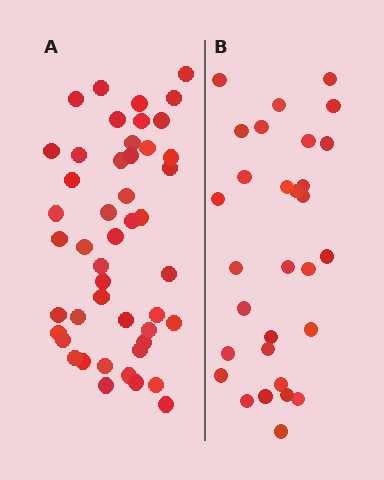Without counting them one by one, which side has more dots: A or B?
Region A (the left region) has more dots.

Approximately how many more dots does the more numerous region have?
Region A has approximately 15 more dots than region B.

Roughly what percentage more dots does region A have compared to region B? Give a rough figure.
About 55% more.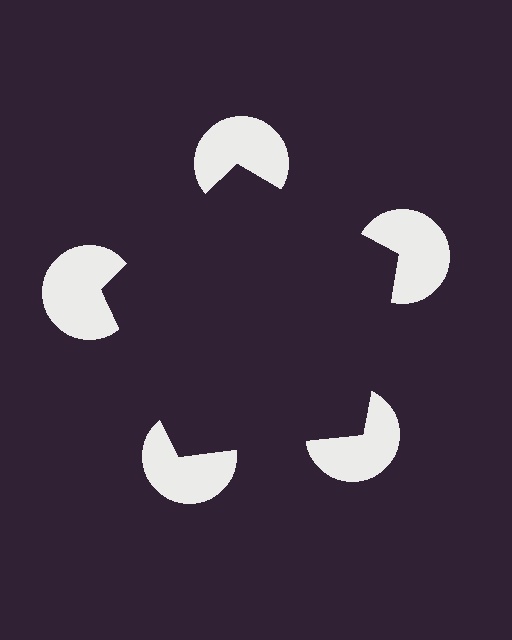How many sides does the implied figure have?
5 sides.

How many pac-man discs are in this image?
There are 5 — one at each vertex of the illusory pentagon.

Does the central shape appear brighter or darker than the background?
It typically appears slightly darker than the background, even though no actual brightness change is drawn.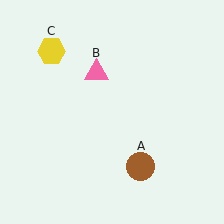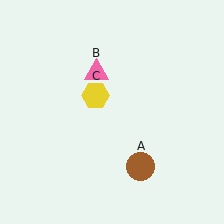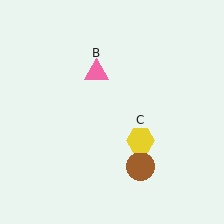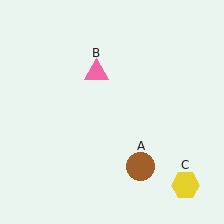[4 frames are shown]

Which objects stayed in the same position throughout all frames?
Brown circle (object A) and pink triangle (object B) remained stationary.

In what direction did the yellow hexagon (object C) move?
The yellow hexagon (object C) moved down and to the right.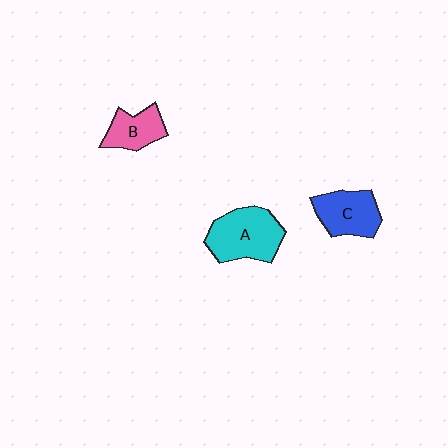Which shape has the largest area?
Shape A (cyan).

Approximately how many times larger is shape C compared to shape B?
Approximately 1.3 times.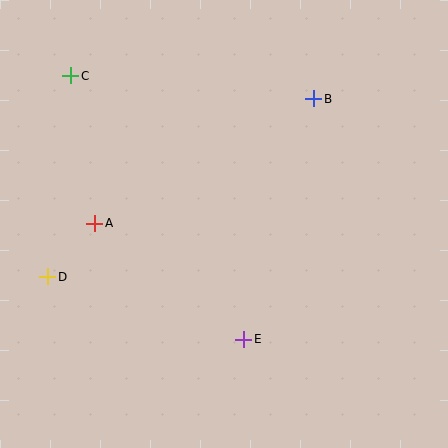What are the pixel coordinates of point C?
Point C is at (71, 76).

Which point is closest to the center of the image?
Point E at (244, 339) is closest to the center.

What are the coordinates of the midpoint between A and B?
The midpoint between A and B is at (204, 161).